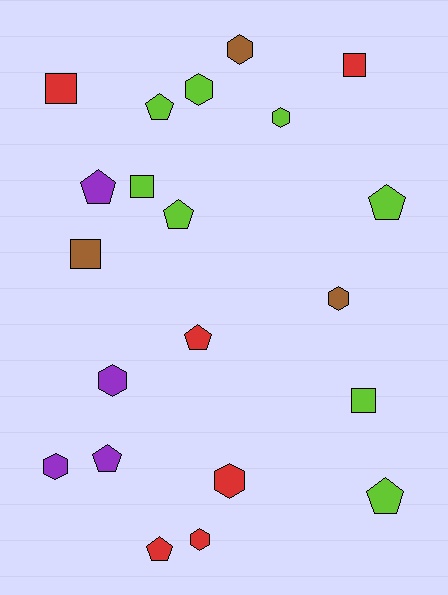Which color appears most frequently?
Lime, with 8 objects.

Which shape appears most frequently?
Hexagon, with 8 objects.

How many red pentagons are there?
There are 2 red pentagons.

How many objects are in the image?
There are 21 objects.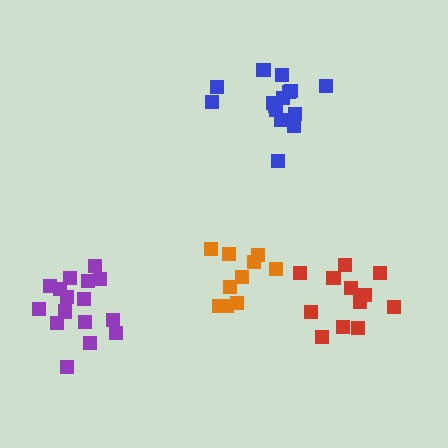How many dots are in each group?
Group 1: 10 dots, Group 2: 16 dots, Group 3: 15 dots, Group 4: 12 dots (53 total).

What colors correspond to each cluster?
The clusters are colored: orange, purple, blue, red.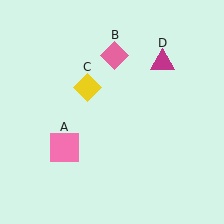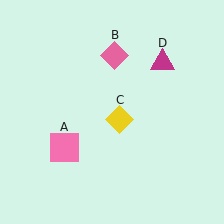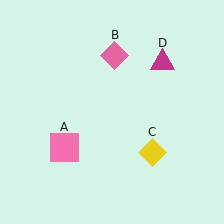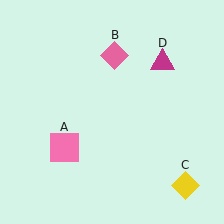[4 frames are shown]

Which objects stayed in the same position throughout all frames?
Pink square (object A) and pink diamond (object B) and magenta triangle (object D) remained stationary.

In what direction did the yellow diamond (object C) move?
The yellow diamond (object C) moved down and to the right.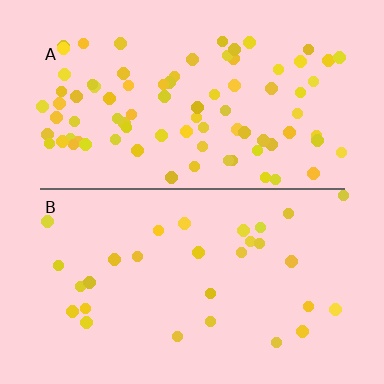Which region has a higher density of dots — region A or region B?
A (the top).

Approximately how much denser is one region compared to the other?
Approximately 2.9× — region A over region B.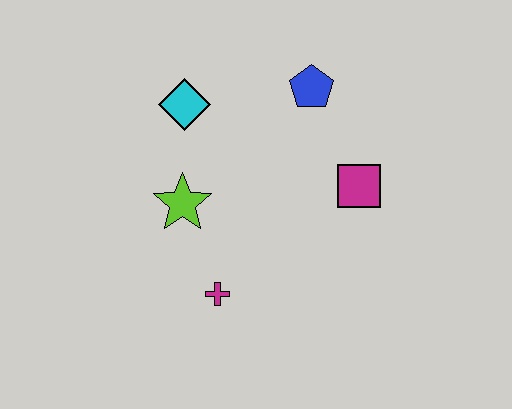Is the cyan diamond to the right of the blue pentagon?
No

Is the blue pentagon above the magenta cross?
Yes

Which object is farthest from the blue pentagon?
The magenta cross is farthest from the blue pentagon.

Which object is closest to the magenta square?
The blue pentagon is closest to the magenta square.